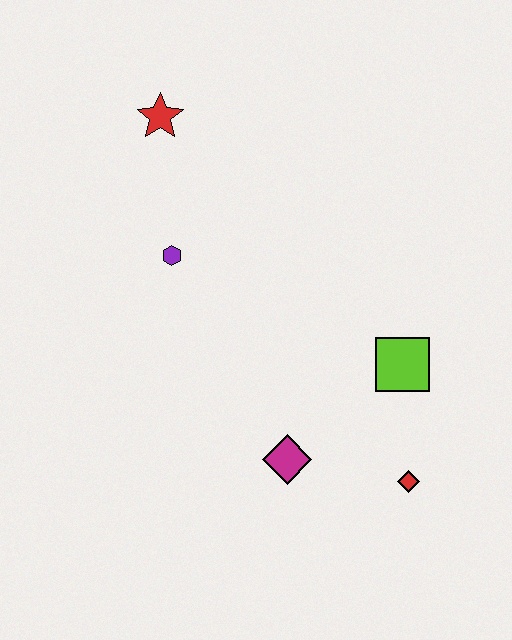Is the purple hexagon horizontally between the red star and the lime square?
Yes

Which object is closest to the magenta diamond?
The red diamond is closest to the magenta diamond.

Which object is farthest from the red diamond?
The red star is farthest from the red diamond.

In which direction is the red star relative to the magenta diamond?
The red star is above the magenta diamond.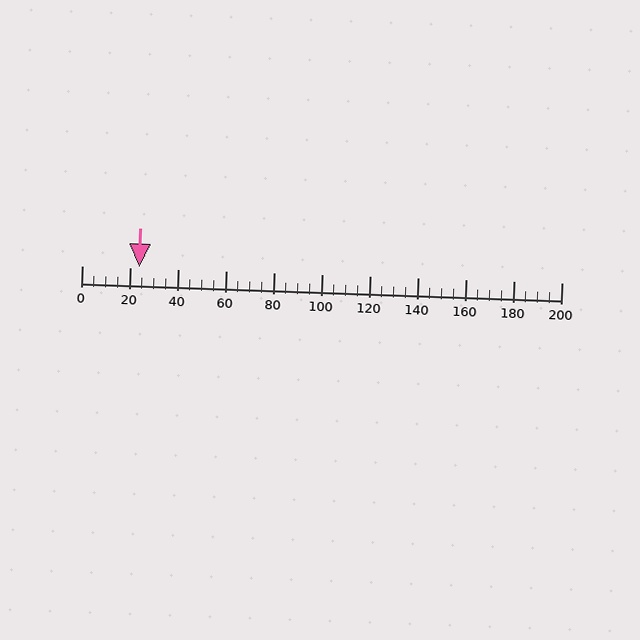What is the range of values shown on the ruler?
The ruler shows values from 0 to 200.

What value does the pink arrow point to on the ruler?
The pink arrow points to approximately 24.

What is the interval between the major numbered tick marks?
The major tick marks are spaced 20 units apart.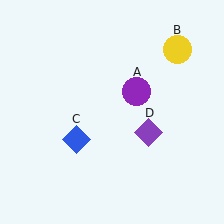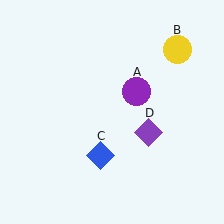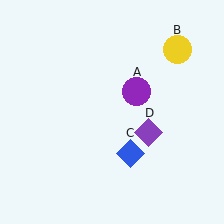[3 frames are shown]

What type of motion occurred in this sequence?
The blue diamond (object C) rotated counterclockwise around the center of the scene.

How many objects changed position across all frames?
1 object changed position: blue diamond (object C).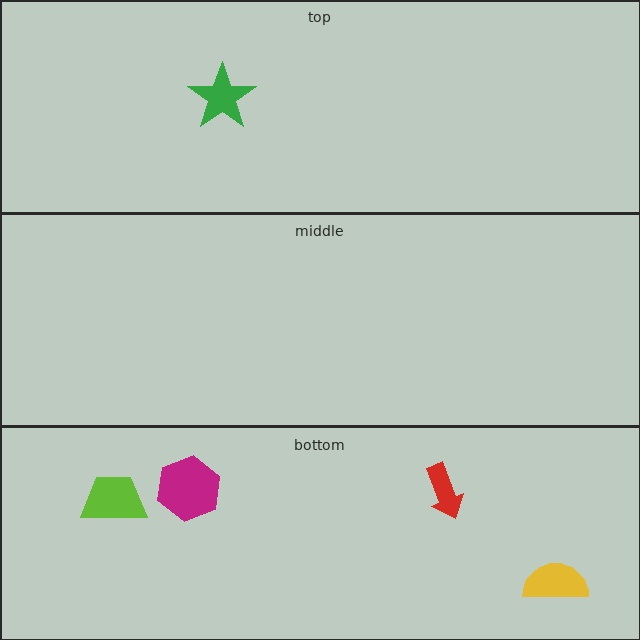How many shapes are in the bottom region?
4.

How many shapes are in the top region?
1.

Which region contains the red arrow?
The bottom region.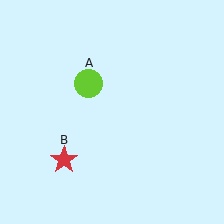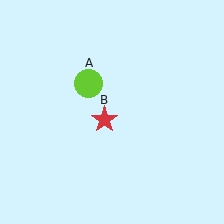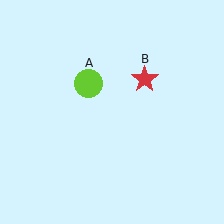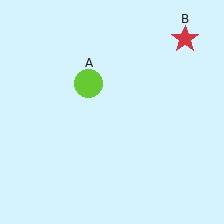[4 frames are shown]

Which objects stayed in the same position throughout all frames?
Lime circle (object A) remained stationary.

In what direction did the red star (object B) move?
The red star (object B) moved up and to the right.